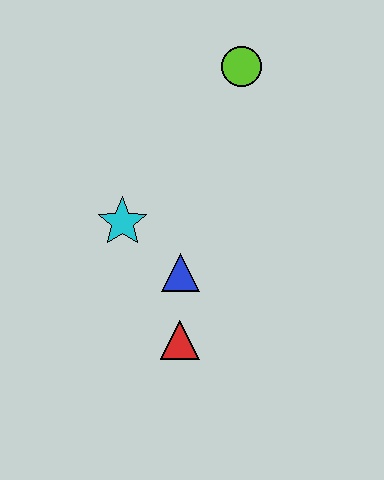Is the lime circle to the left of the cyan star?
No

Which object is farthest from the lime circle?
The red triangle is farthest from the lime circle.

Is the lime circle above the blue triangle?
Yes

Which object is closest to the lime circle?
The cyan star is closest to the lime circle.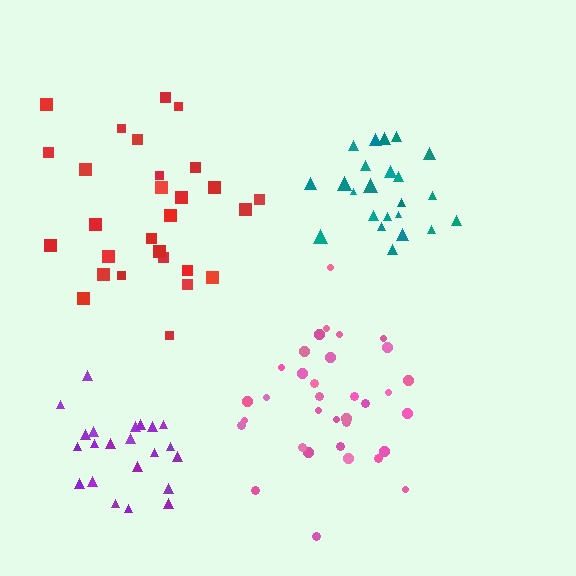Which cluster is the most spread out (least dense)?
Red.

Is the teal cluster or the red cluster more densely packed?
Teal.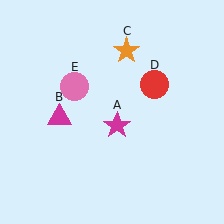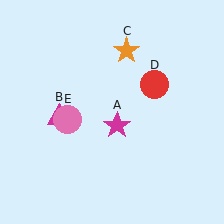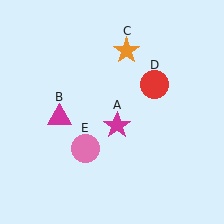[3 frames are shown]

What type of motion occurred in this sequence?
The pink circle (object E) rotated counterclockwise around the center of the scene.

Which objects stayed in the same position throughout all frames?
Magenta star (object A) and magenta triangle (object B) and orange star (object C) and red circle (object D) remained stationary.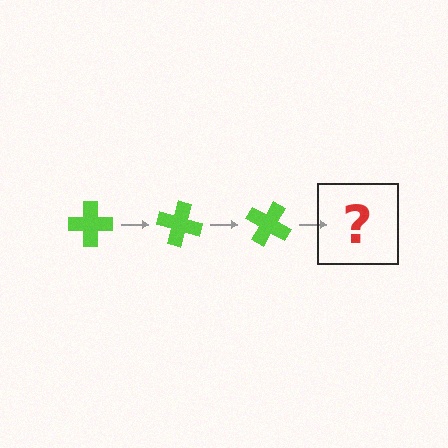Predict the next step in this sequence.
The next step is a lime cross rotated 45 degrees.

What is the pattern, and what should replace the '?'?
The pattern is that the cross rotates 15 degrees each step. The '?' should be a lime cross rotated 45 degrees.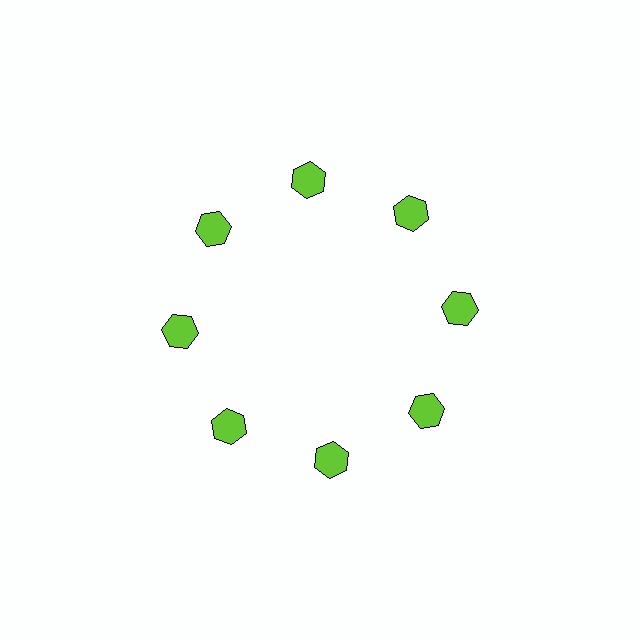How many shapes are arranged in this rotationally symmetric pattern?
There are 8 shapes, arranged in 8 groups of 1.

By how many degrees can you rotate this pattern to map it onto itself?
The pattern maps onto itself every 45 degrees of rotation.